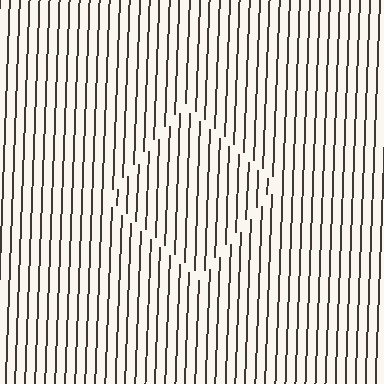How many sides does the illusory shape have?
4 sides — the line-ends trace a square.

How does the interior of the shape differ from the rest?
The interior of the shape contains the same grating, shifted by half a period — the contour is defined by the phase discontinuity where line-ends from the inner and outer gratings abut.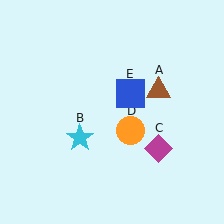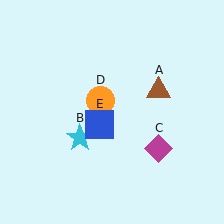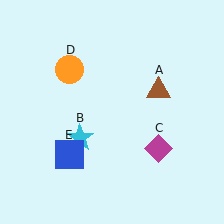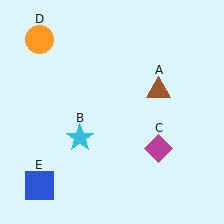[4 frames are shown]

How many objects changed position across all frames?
2 objects changed position: orange circle (object D), blue square (object E).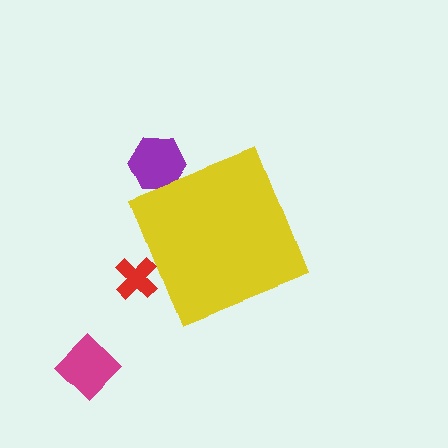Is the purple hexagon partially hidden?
Yes, the purple hexagon is partially hidden behind the yellow diamond.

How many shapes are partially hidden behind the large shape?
2 shapes are partially hidden.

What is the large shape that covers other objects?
A yellow diamond.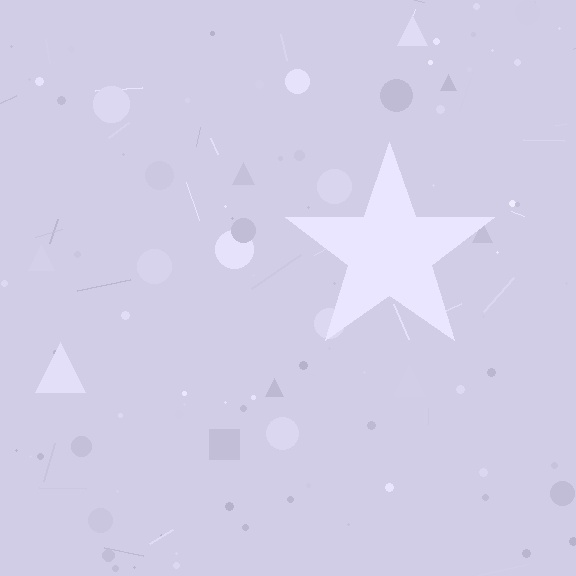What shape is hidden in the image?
A star is hidden in the image.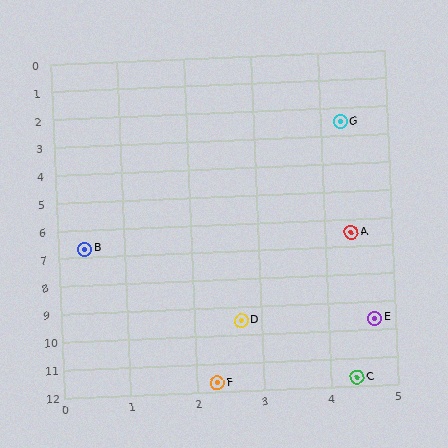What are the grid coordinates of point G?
Point G is at approximately (4.3, 2.5).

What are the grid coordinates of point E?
Point E is at approximately (4.7, 9.6).